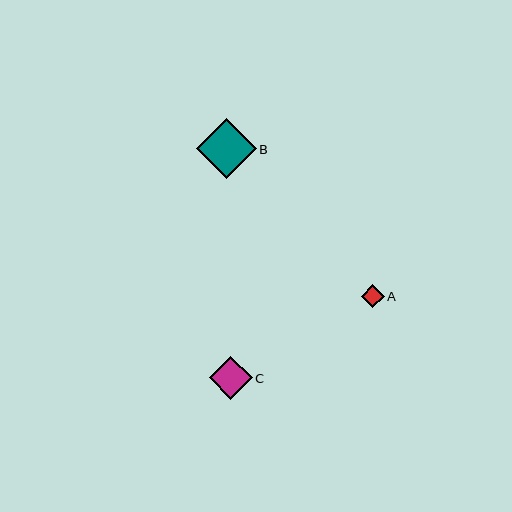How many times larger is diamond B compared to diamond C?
Diamond B is approximately 1.4 times the size of diamond C.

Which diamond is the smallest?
Diamond A is the smallest with a size of approximately 23 pixels.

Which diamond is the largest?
Diamond B is the largest with a size of approximately 60 pixels.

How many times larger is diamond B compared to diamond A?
Diamond B is approximately 2.6 times the size of diamond A.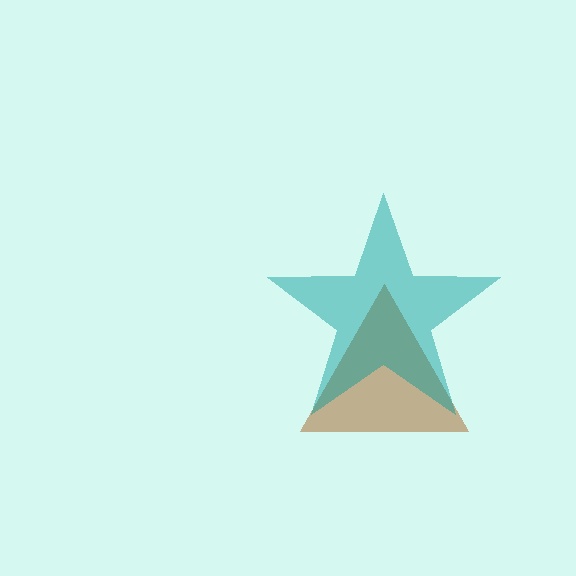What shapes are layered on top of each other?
The layered shapes are: a brown triangle, a teal star.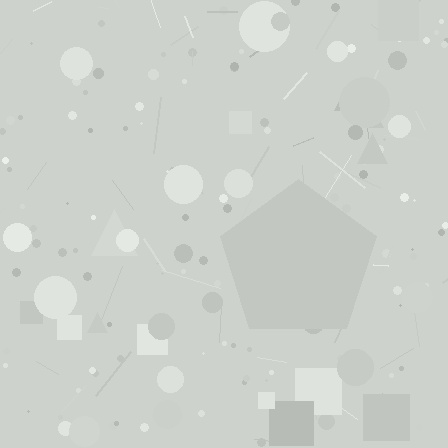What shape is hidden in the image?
A pentagon is hidden in the image.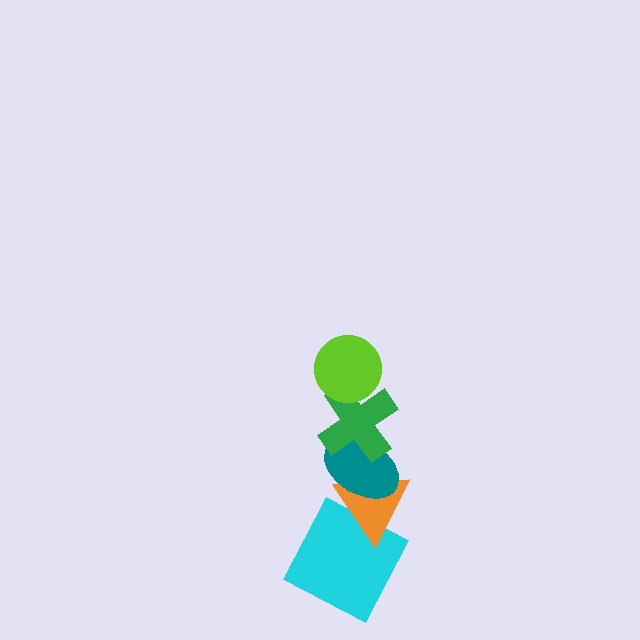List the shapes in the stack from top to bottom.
From top to bottom: the lime circle, the green cross, the teal ellipse, the orange triangle, the cyan square.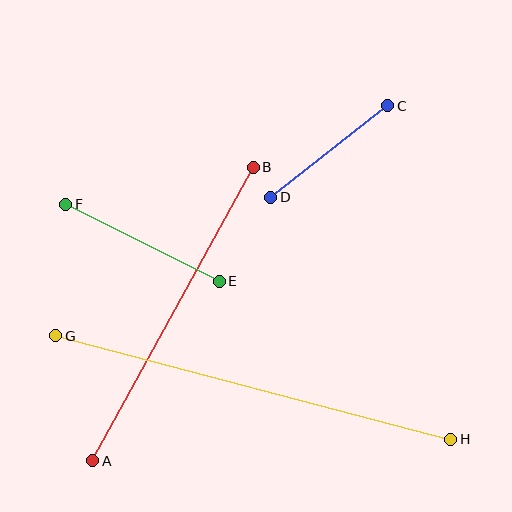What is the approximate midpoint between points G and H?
The midpoint is at approximately (253, 387) pixels.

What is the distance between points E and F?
The distance is approximately 172 pixels.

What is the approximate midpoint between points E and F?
The midpoint is at approximately (142, 243) pixels.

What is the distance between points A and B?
The distance is approximately 334 pixels.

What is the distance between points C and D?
The distance is approximately 148 pixels.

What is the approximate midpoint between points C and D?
The midpoint is at approximately (329, 151) pixels.